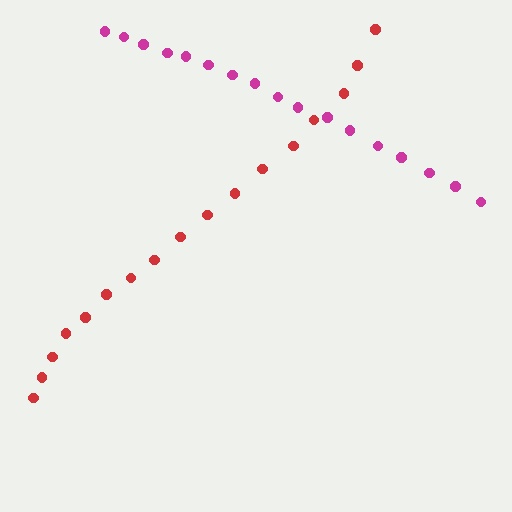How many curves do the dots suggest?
There are 2 distinct paths.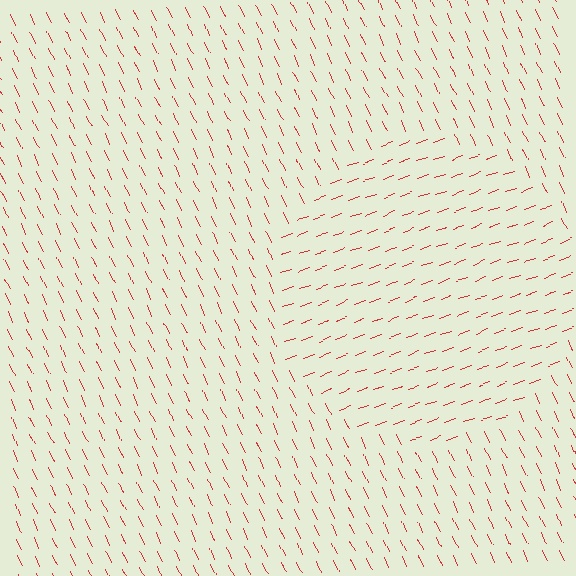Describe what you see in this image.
The image is filled with small red line segments. A circle region in the image has lines oriented differently from the surrounding lines, creating a visible texture boundary.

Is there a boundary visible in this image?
Yes, there is a texture boundary formed by a change in line orientation.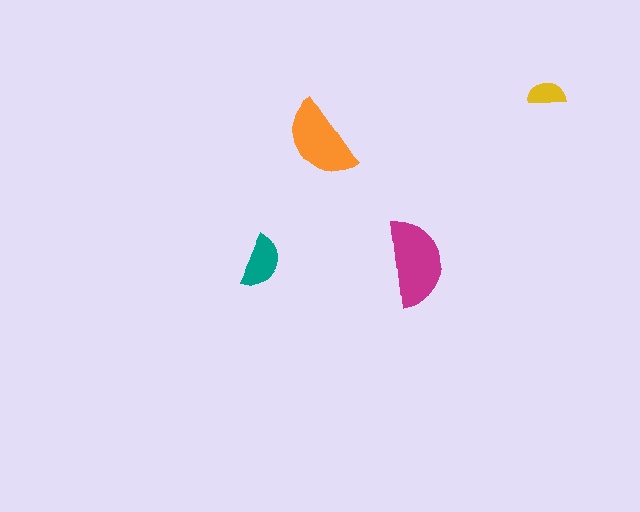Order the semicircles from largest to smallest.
the magenta one, the orange one, the teal one, the yellow one.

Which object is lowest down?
The magenta semicircle is bottommost.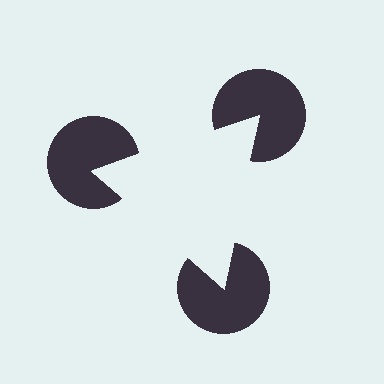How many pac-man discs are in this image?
There are 3 — one at each vertex of the illusory triangle.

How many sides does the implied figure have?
3 sides.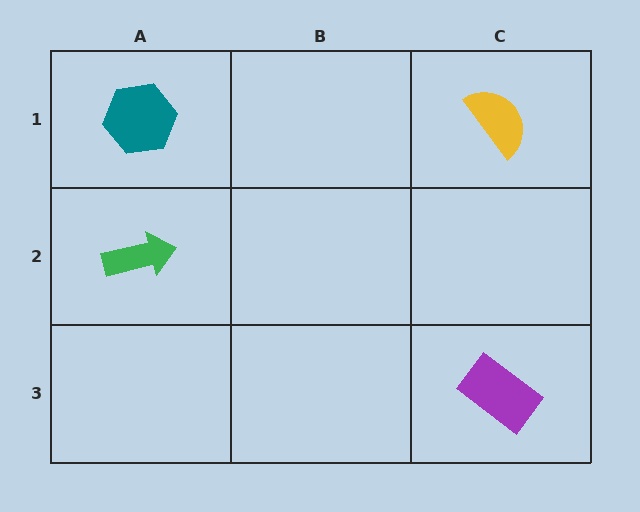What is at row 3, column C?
A purple rectangle.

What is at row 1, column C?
A yellow semicircle.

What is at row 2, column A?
A green arrow.